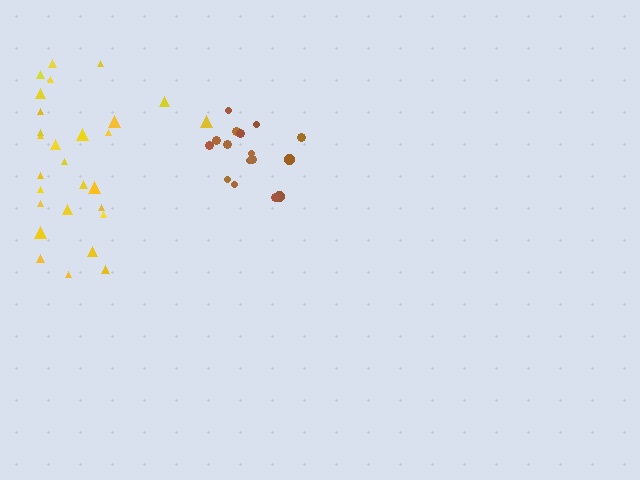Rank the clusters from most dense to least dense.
brown, yellow.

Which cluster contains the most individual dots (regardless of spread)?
Yellow (28).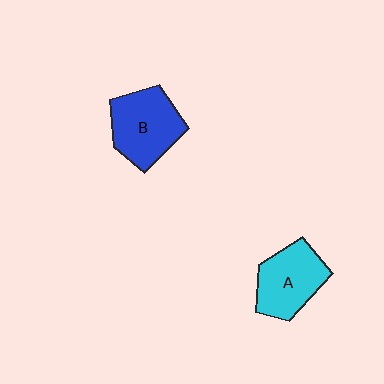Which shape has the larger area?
Shape B (blue).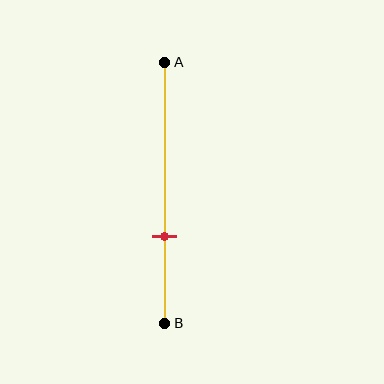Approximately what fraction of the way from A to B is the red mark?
The red mark is approximately 65% of the way from A to B.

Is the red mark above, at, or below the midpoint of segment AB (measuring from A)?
The red mark is below the midpoint of segment AB.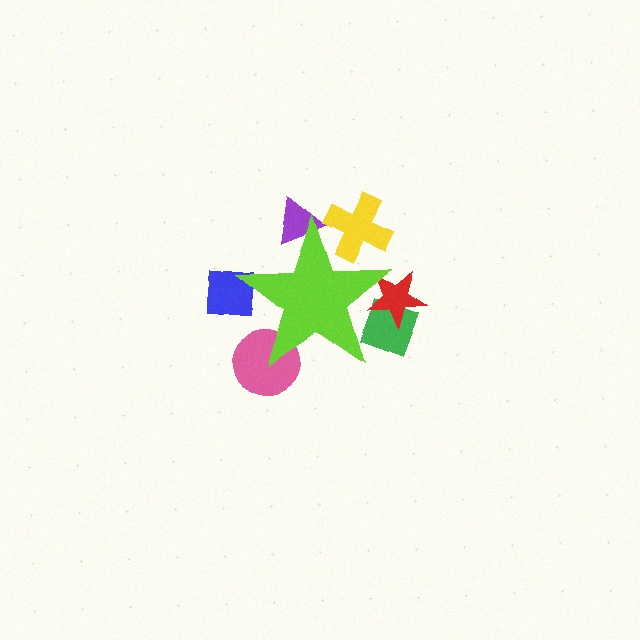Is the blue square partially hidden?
Yes, the blue square is partially hidden behind the lime star.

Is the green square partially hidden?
Yes, the green square is partially hidden behind the lime star.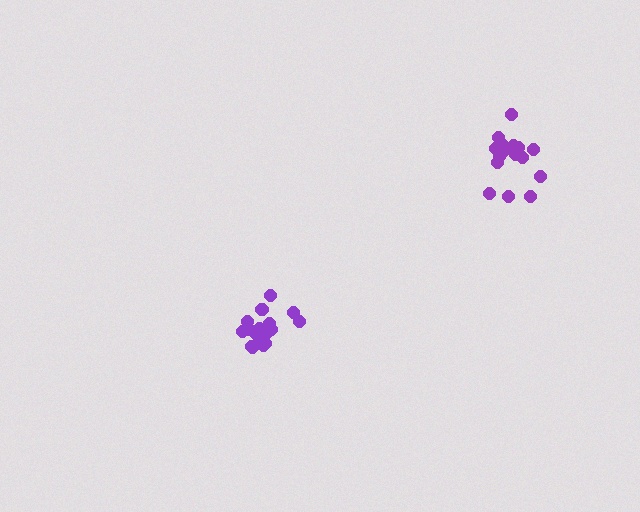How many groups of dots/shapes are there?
There are 2 groups.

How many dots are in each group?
Group 1: 20 dots, Group 2: 17 dots (37 total).